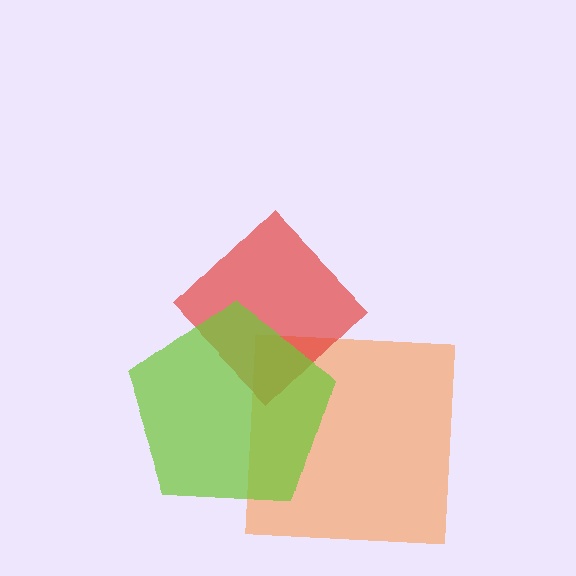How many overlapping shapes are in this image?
There are 3 overlapping shapes in the image.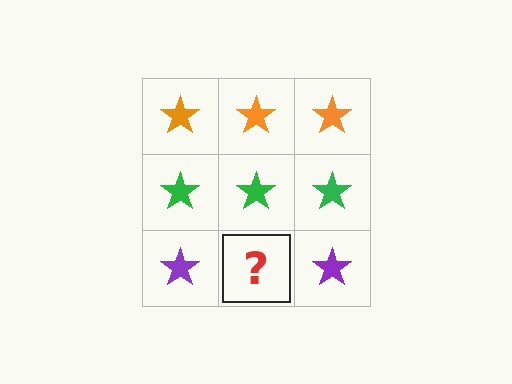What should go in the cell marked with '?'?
The missing cell should contain a purple star.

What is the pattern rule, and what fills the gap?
The rule is that each row has a consistent color. The gap should be filled with a purple star.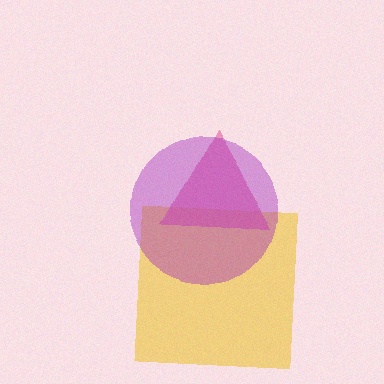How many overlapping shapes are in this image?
There are 3 overlapping shapes in the image.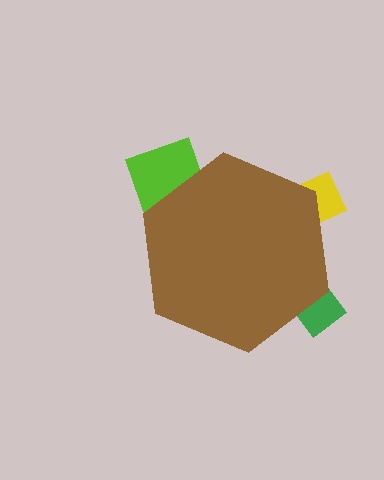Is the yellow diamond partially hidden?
Yes, the yellow diamond is partially hidden behind the brown hexagon.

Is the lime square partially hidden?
Yes, the lime square is partially hidden behind the brown hexagon.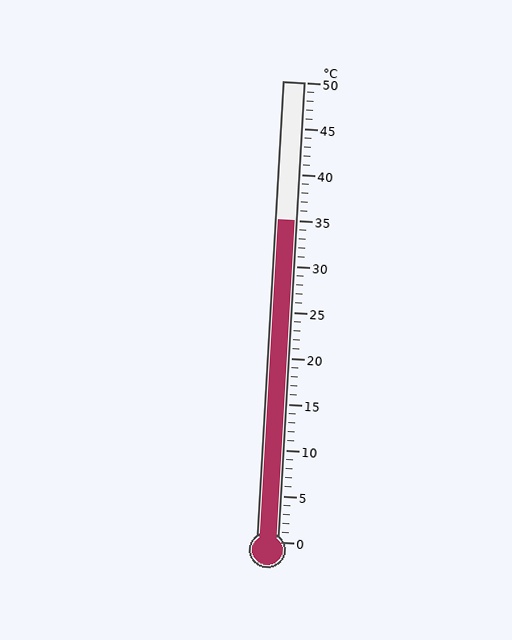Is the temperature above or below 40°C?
The temperature is below 40°C.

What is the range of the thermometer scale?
The thermometer scale ranges from 0°C to 50°C.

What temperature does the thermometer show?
The thermometer shows approximately 35°C.